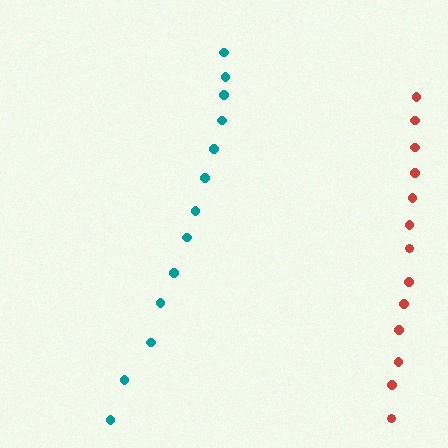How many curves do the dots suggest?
There are 2 distinct paths.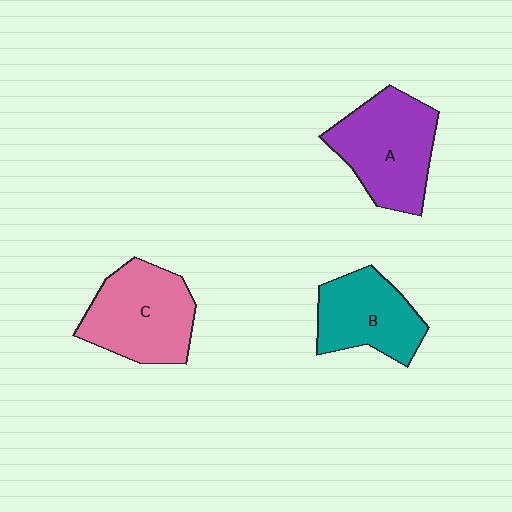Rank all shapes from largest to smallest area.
From largest to smallest: A (purple), C (pink), B (teal).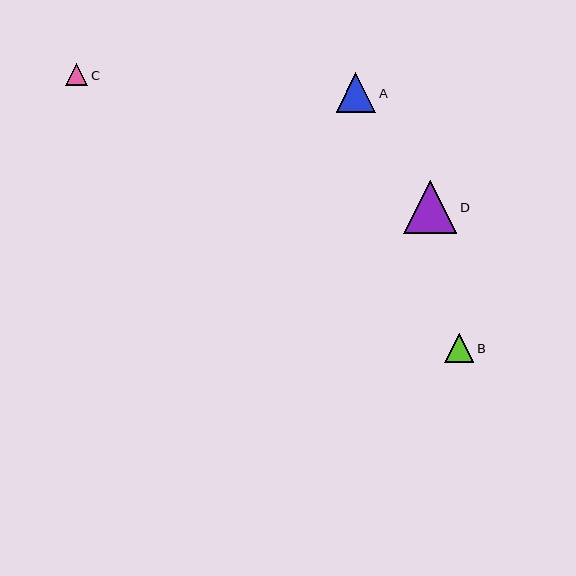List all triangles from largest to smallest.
From largest to smallest: D, A, B, C.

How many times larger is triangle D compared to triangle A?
Triangle D is approximately 1.3 times the size of triangle A.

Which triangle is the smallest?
Triangle C is the smallest with a size of approximately 22 pixels.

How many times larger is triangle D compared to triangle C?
Triangle D is approximately 2.4 times the size of triangle C.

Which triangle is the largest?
Triangle D is the largest with a size of approximately 53 pixels.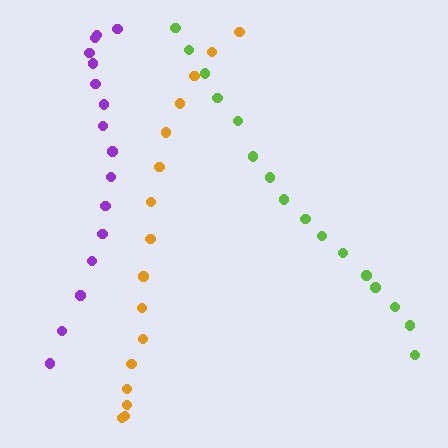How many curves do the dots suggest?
There are 3 distinct paths.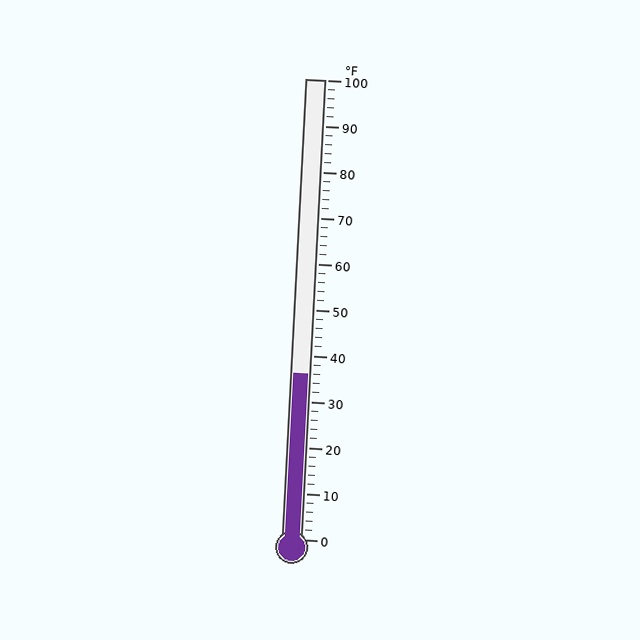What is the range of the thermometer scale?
The thermometer scale ranges from 0°F to 100°F.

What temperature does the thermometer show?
The thermometer shows approximately 36°F.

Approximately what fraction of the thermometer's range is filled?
The thermometer is filled to approximately 35% of its range.